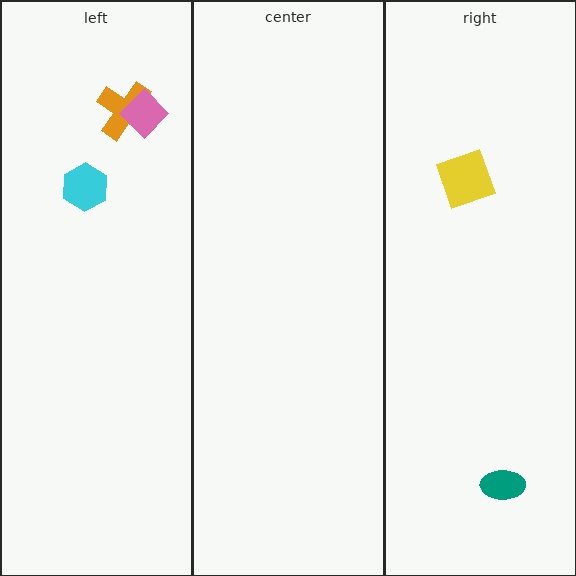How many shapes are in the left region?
3.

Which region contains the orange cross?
The left region.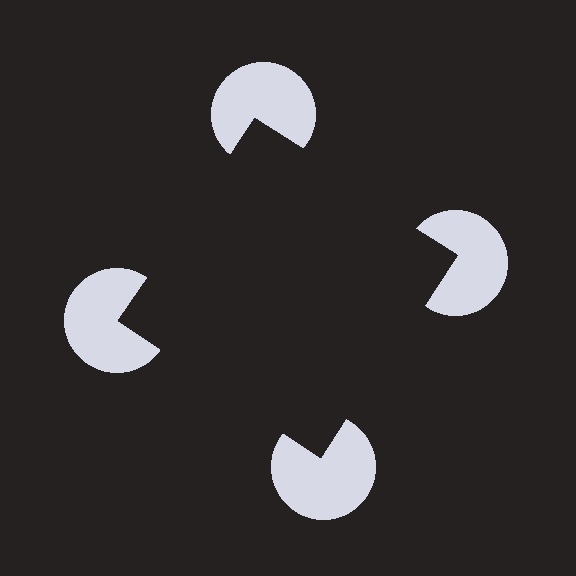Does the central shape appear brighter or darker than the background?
It typically appears slightly darker than the background, even though no actual brightness change is drawn.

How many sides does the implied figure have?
4 sides.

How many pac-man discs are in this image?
There are 4 — one at each vertex of the illusory square.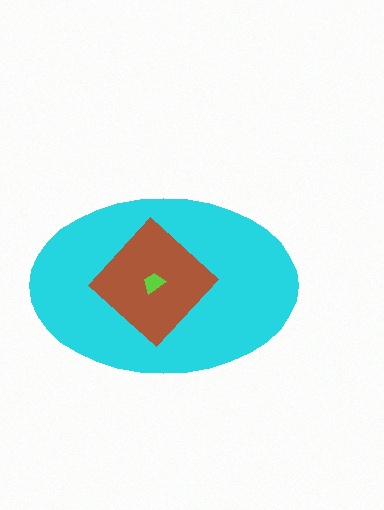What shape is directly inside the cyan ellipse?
The brown diamond.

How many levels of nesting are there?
3.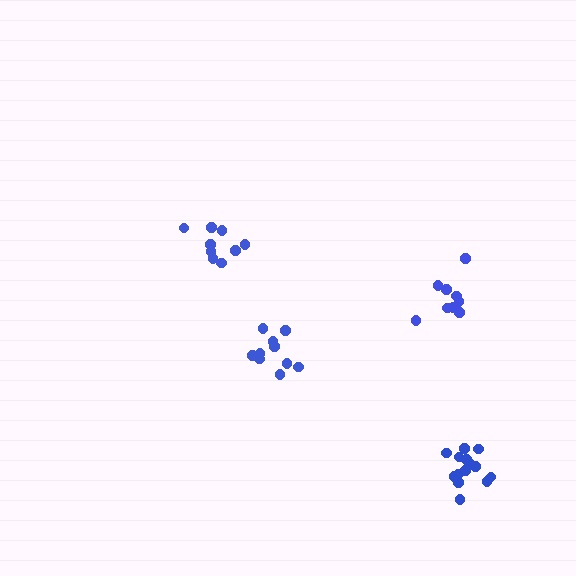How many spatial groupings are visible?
There are 4 spatial groupings.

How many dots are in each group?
Group 1: 10 dots, Group 2: 10 dots, Group 3: 14 dots, Group 4: 9 dots (43 total).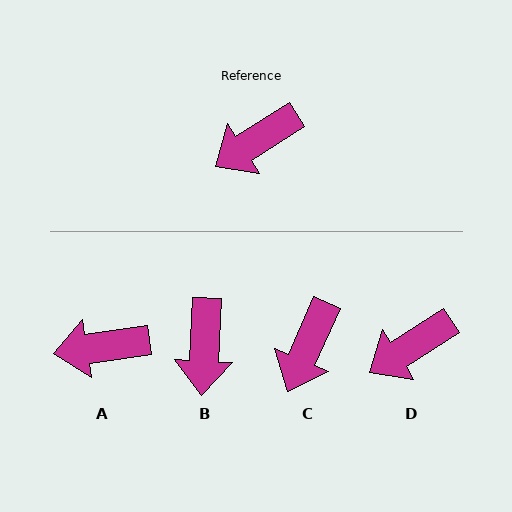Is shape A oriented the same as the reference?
No, it is off by about 24 degrees.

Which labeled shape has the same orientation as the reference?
D.